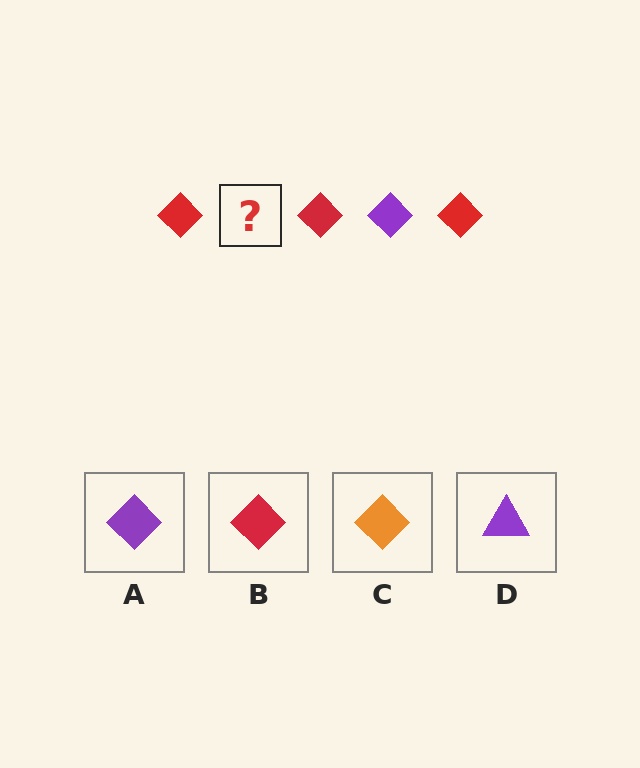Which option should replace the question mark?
Option A.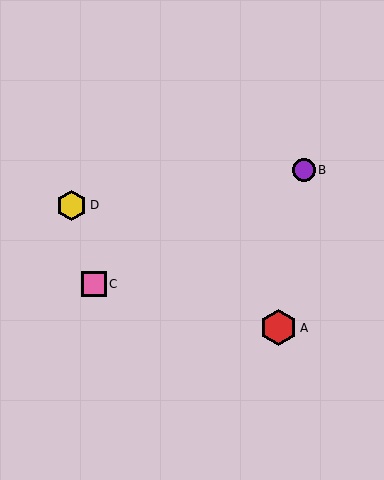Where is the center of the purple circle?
The center of the purple circle is at (304, 170).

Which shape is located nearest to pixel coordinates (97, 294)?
The pink square (labeled C) at (94, 284) is nearest to that location.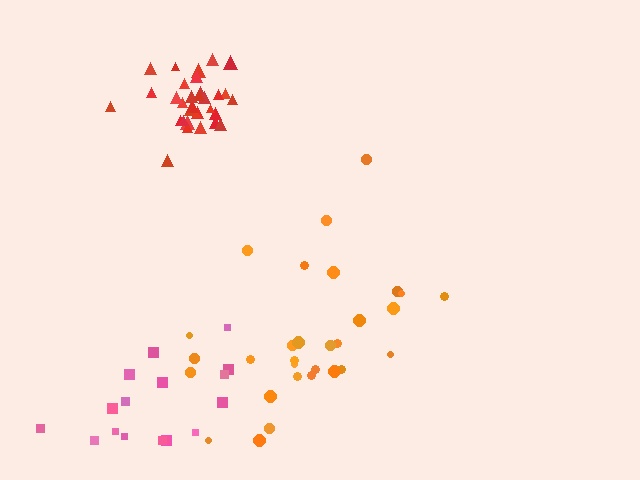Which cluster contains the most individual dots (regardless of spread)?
Red (34).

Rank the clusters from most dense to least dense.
red, orange, pink.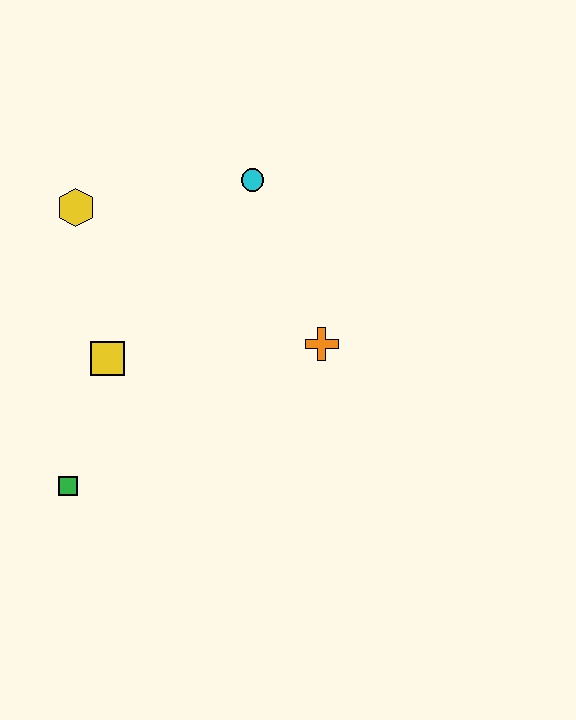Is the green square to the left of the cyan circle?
Yes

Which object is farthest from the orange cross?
The green square is farthest from the orange cross.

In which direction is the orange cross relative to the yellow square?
The orange cross is to the right of the yellow square.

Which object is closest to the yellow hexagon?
The yellow square is closest to the yellow hexagon.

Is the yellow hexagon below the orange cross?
No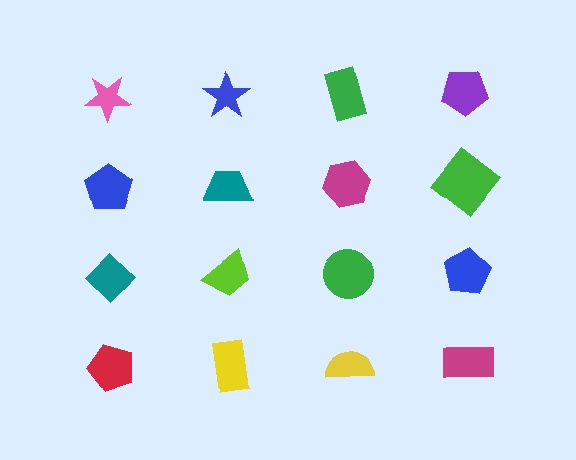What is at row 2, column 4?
A green diamond.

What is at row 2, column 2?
A teal trapezoid.